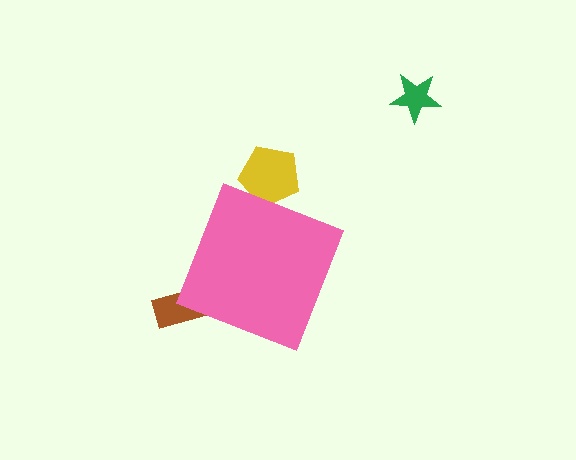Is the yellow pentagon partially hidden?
Yes, the yellow pentagon is partially hidden behind the pink diamond.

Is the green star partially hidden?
No, the green star is fully visible.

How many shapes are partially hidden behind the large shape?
2 shapes are partially hidden.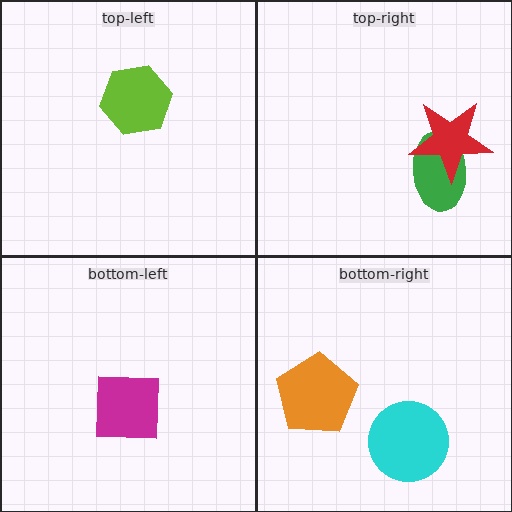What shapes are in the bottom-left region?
The magenta square.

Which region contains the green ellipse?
The top-right region.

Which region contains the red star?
The top-right region.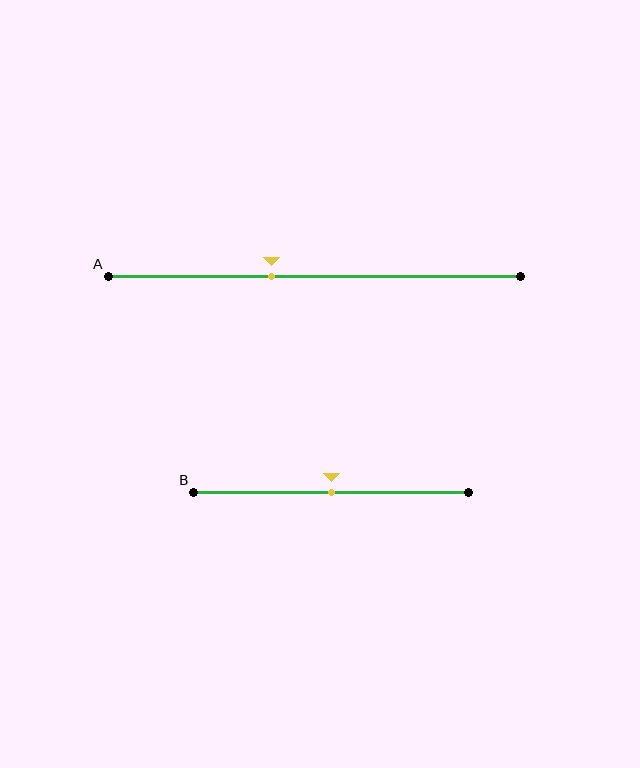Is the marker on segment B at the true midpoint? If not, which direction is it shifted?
Yes, the marker on segment B is at the true midpoint.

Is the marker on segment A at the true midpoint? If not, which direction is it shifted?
No, the marker on segment A is shifted to the left by about 10% of the segment length.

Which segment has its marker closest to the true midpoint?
Segment B has its marker closest to the true midpoint.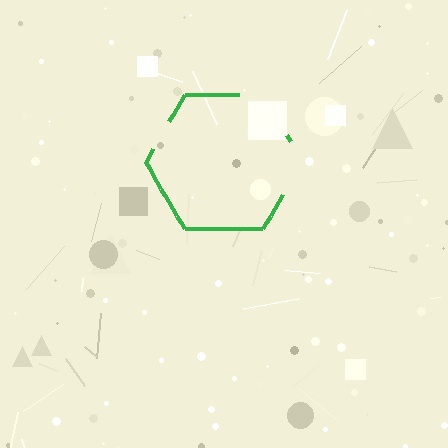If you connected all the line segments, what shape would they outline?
They would outline a hexagon.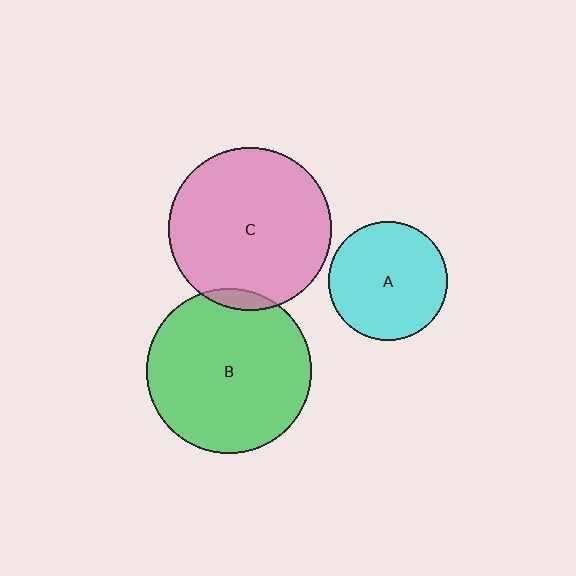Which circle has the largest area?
Circle B (green).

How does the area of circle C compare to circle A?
Approximately 1.9 times.